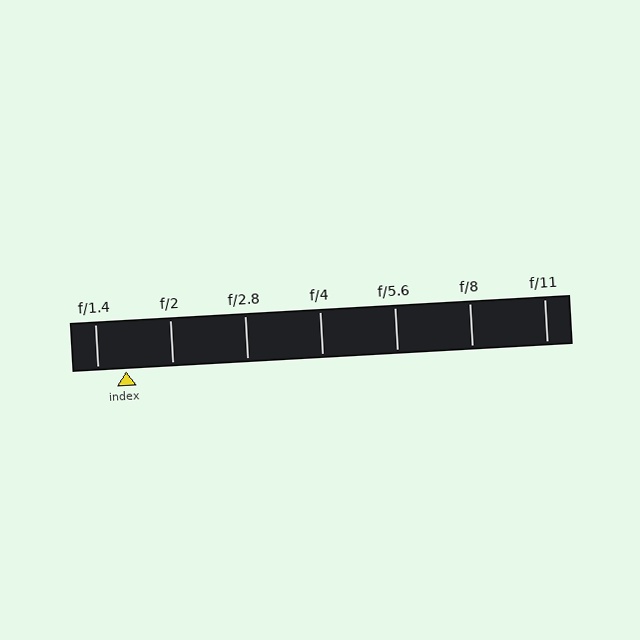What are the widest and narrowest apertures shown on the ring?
The widest aperture shown is f/1.4 and the narrowest is f/11.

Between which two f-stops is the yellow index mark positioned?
The index mark is between f/1.4 and f/2.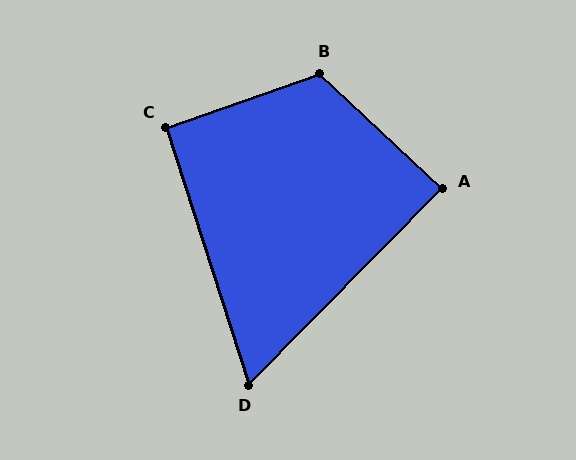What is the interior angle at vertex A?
Approximately 89 degrees (approximately right).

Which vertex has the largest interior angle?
B, at approximately 118 degrees.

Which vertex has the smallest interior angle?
D, at approximately 62 degrees.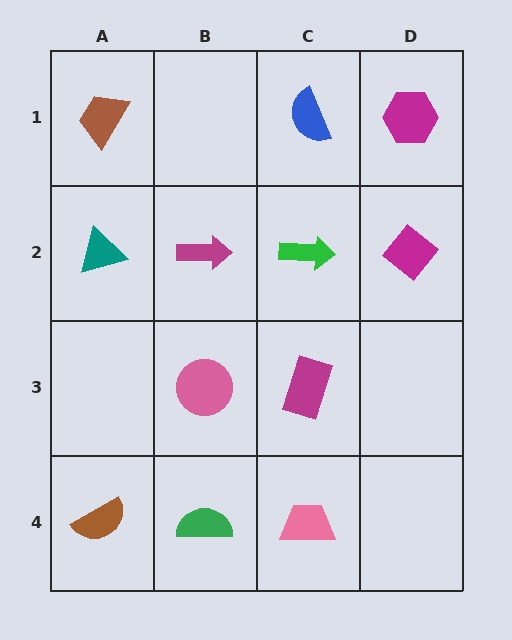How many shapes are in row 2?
4 shapes.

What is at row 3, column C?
A magenta rectangle.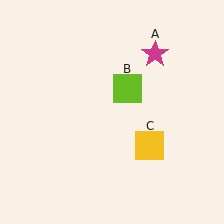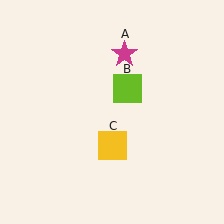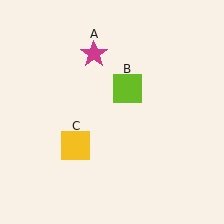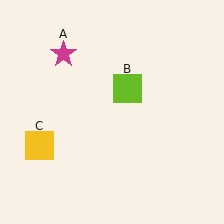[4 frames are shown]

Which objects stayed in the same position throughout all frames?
Lime square (object B) remained stationary.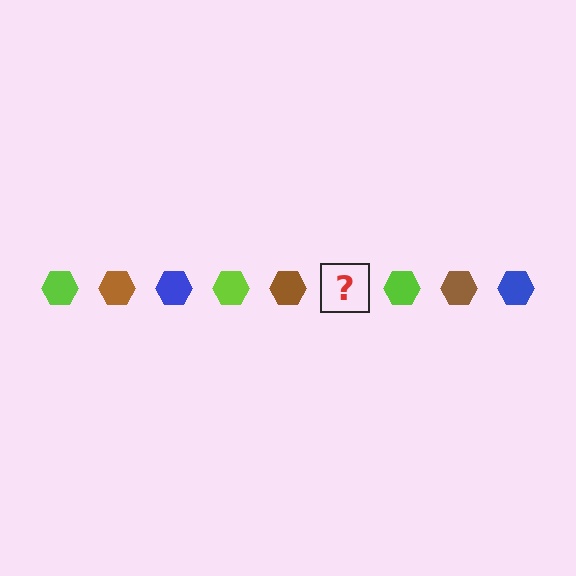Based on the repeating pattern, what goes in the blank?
The blank should be a blue hexagon.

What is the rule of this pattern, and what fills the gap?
The rule is that the pattern cycles through lime, brown, blue hexagons. The gap should be filled with a blue hexagon.